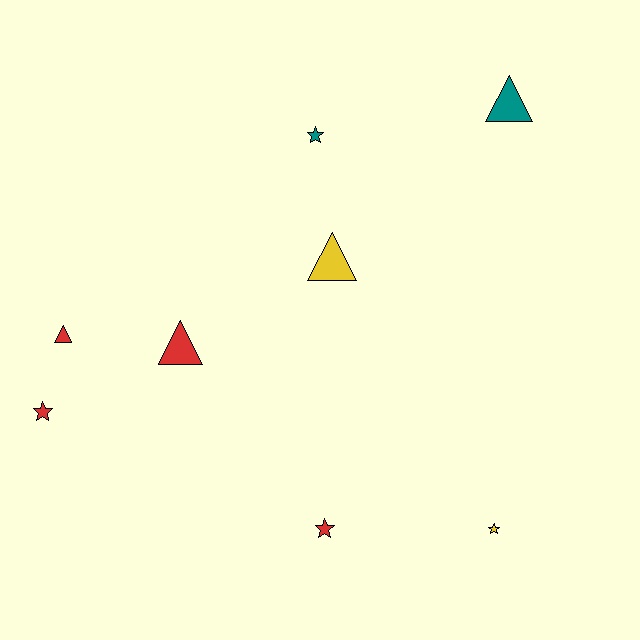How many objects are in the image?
There are 8 objects.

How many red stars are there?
There are 2 red stars.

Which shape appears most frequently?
Triangle, with 4 objects.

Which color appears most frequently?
Red, with 4 objects.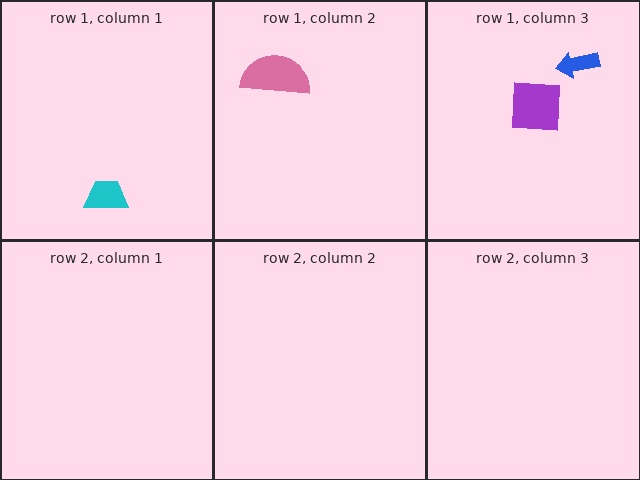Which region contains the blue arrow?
The row 1, column 3 region.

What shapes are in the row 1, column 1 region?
The cyan trapezoid.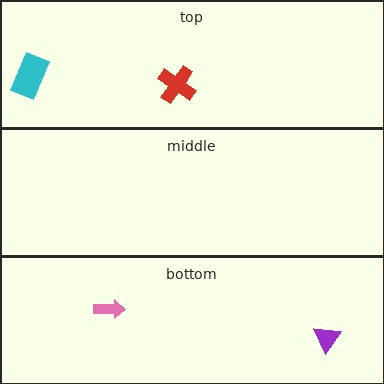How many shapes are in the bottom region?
2.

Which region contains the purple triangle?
The bottom region.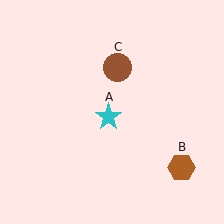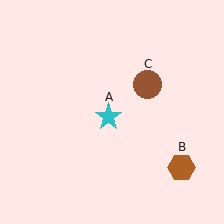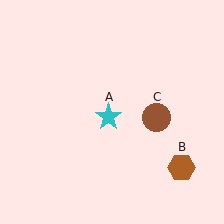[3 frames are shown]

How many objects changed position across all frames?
1 object changed position: brown circle (object C).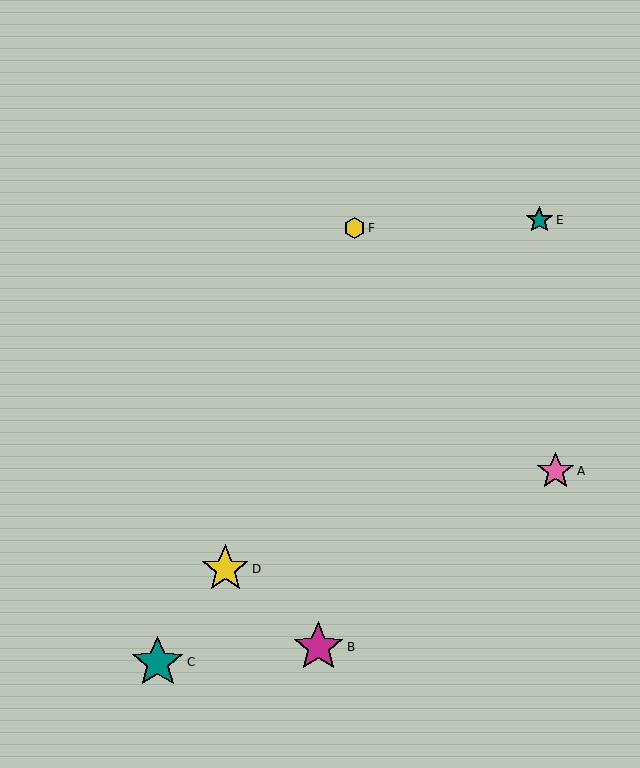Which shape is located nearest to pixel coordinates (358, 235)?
The yellow hexagon (labeled F) at (355, 228) is nearest to that location.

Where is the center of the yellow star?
The center of the yellow star is at (225, 569).